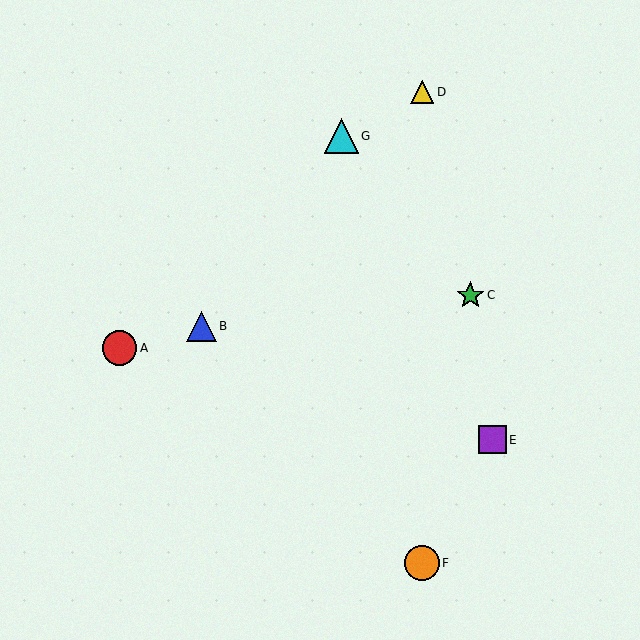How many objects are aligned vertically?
2 objects (D, F) are aligned vertically.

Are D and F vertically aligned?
Yes, both are at x≈422.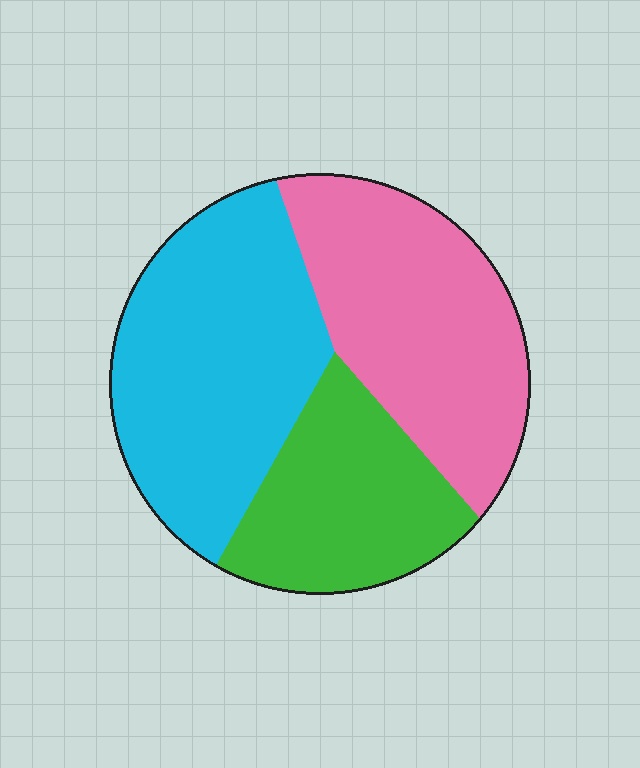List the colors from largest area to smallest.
From largest to smallest: cyan, pink, green.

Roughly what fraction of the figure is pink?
Pink takes up about one third (1/3) of the figure.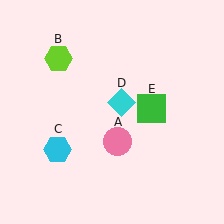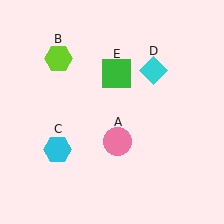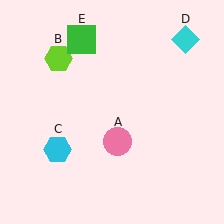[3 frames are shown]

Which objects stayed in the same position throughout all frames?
Pink circle (object A) and lime hexagon (object B) and cyan hexagon (object C) remained stationary.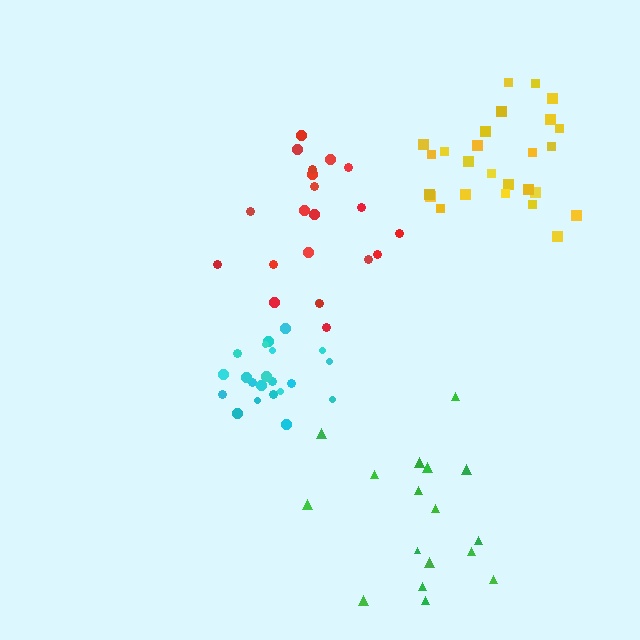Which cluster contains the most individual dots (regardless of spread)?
Yellow (26).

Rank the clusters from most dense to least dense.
cyan, yellow, red, green.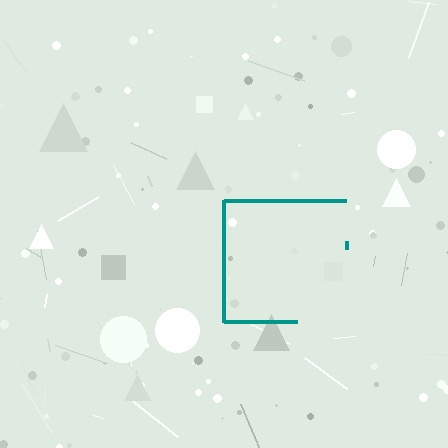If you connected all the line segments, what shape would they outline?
They would outline a square.